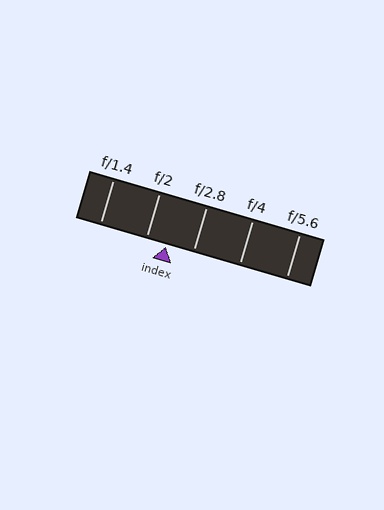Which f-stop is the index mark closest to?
The index mark is closest to f/2.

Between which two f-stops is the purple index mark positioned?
The index mark is between f/2 and f/2.8.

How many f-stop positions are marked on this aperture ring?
There are 5 f-stop positions marked.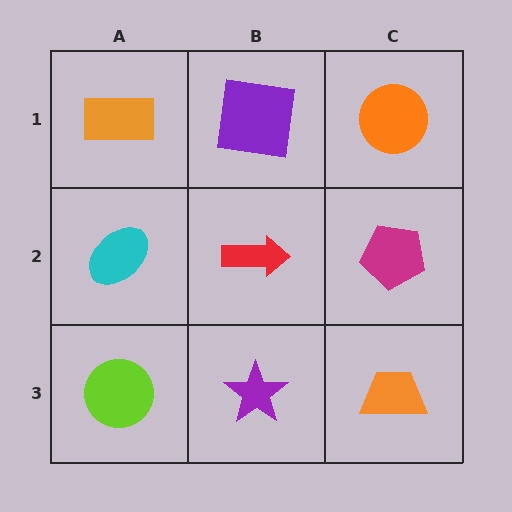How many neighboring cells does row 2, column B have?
4.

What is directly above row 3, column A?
A cyan ellipse.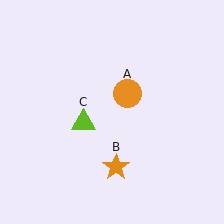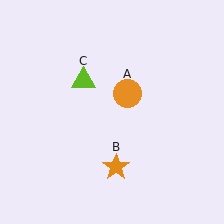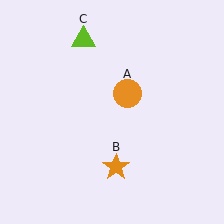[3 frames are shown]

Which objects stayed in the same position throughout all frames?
Orange circle (object A) and orange star (object B) remained stationary.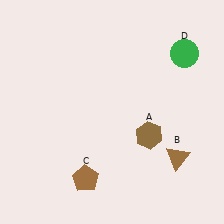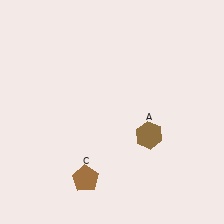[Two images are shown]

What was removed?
The green circle (D), the brown triangle (B) were removed in Image 2.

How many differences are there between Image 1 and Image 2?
There are 2 differences between the two images.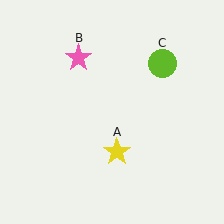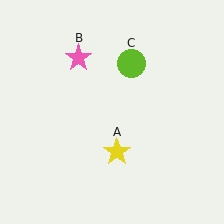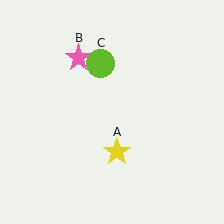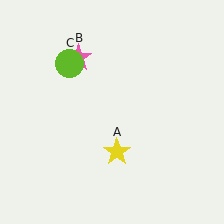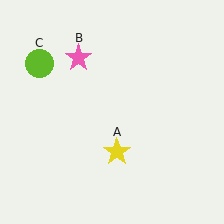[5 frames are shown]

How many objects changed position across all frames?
1 object changed position: lime circle (object C).